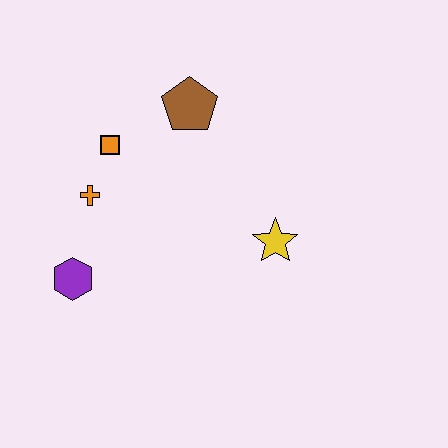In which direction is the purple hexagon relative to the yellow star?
The purple hexagon is to the left of the yellow star.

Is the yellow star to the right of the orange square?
Yes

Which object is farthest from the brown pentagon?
The purple hexagon is farthest from the brown pentagon.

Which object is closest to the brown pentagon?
The orange square is closest to the brown pentagon.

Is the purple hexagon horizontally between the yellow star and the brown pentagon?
No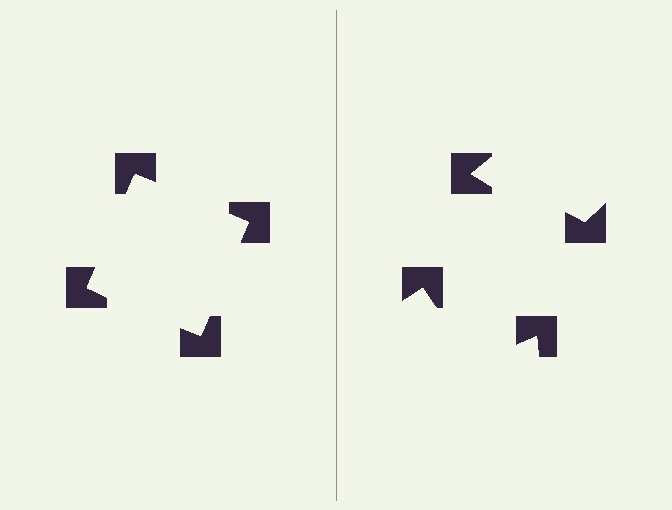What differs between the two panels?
The notched squares are positioned identically on both sides; only the wedge orientations differ. On the left they align to a square; on the right they are misaligned.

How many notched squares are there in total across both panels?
8 — 4 on each side.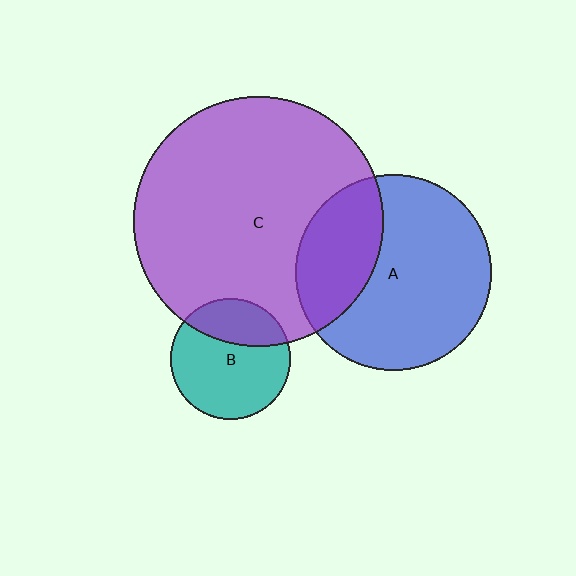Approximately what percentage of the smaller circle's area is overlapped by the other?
Approximately 30%.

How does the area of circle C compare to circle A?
Approximately 1.6 times.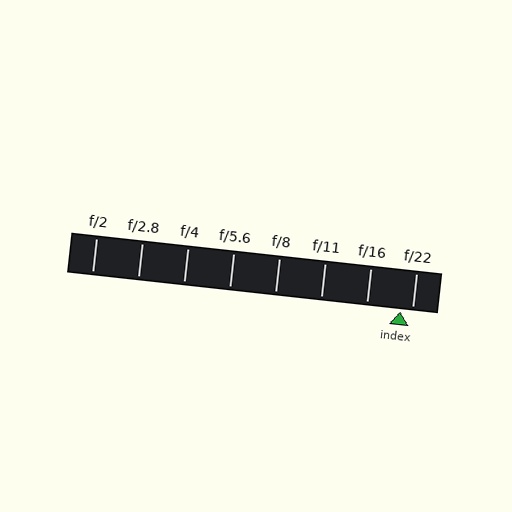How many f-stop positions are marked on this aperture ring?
There are 8 f-stop positions marked.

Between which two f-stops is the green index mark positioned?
The index mark is between f/16 and f/22.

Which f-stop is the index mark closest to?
The index mark is closest to f/22.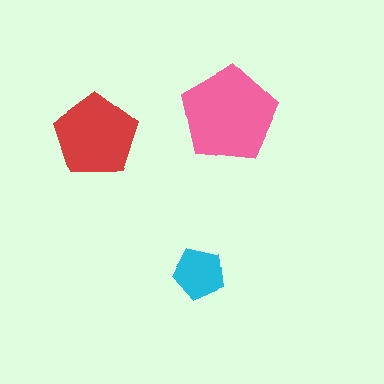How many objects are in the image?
There are 3 objects in the image.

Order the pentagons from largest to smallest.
the pink one, the red one, the cyan one.